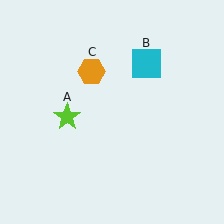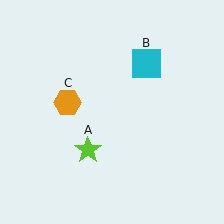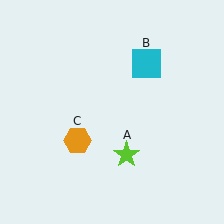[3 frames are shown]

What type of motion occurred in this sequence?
The lime star (object A), orange hexagon (object C) rotated counterclockwise around the center of the scene.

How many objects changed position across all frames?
2 objects changed position: lime star (object A), orange hexagon (object C).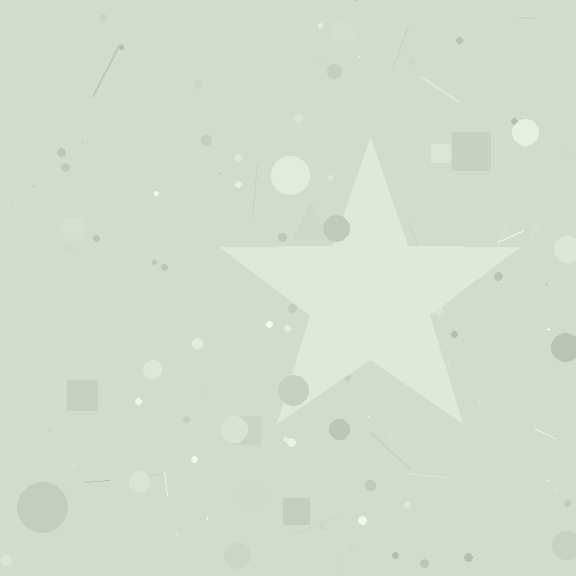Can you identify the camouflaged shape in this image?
The camouflaged shape is a star.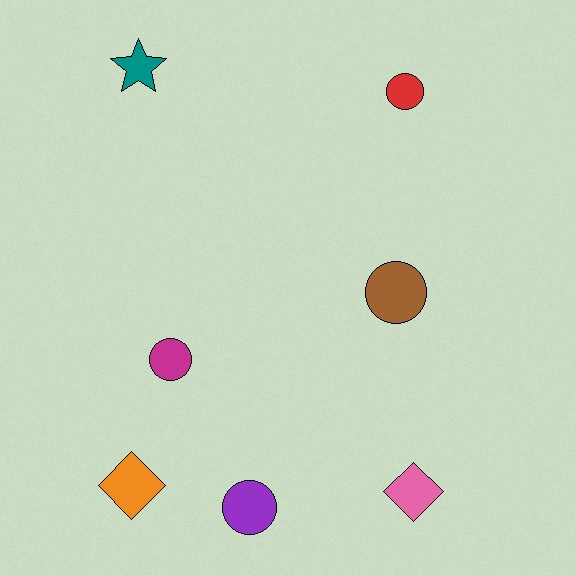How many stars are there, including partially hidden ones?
There is 1 star.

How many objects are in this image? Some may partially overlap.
There are 7 objects.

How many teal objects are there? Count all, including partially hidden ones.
There is 1 teal object.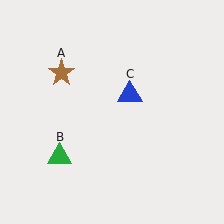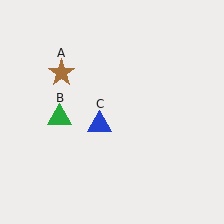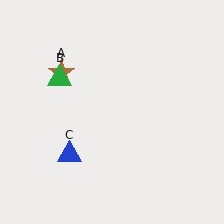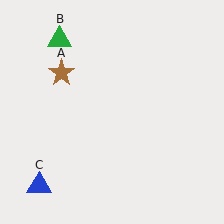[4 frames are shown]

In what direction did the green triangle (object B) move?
The green triangle (object B) moved up.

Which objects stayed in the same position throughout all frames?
Brown star (object A) remained stationary.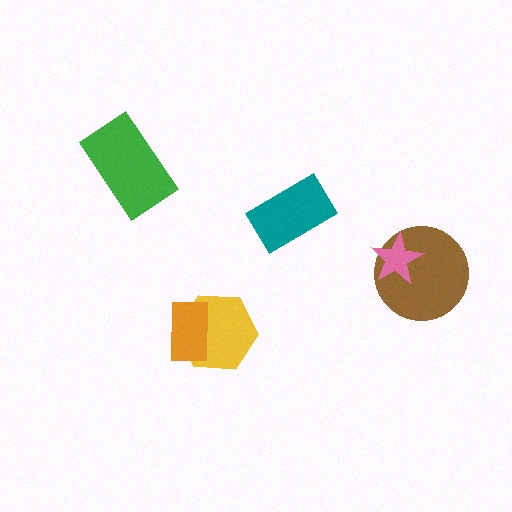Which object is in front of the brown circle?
The pink star is in front of the brown circle.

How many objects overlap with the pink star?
1 object overlaps with the pink star.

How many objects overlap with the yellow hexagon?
1 object overlaps with the yellow hexagon.